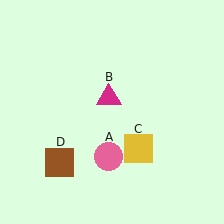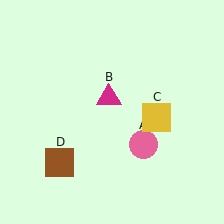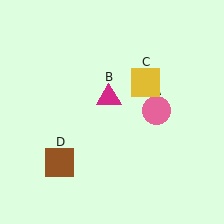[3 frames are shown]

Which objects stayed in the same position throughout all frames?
Magenta triangle (object B) and brown square (object D) remained stationary.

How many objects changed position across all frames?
2 objects changed position: pink circle (object A), yellow square (object C).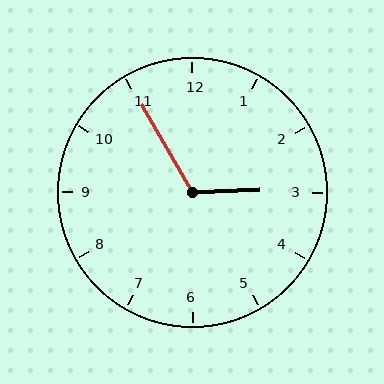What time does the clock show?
2:55.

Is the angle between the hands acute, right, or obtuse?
It is obtuse.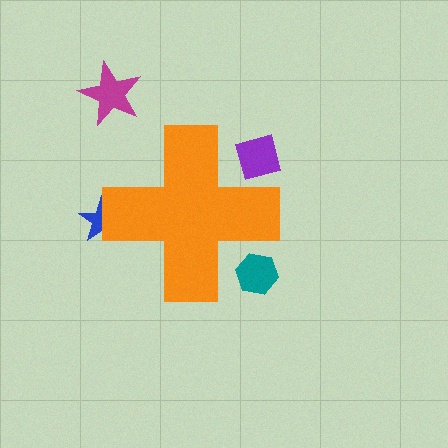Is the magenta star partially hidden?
No, the magenta star is fully visible.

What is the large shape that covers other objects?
An orange cross.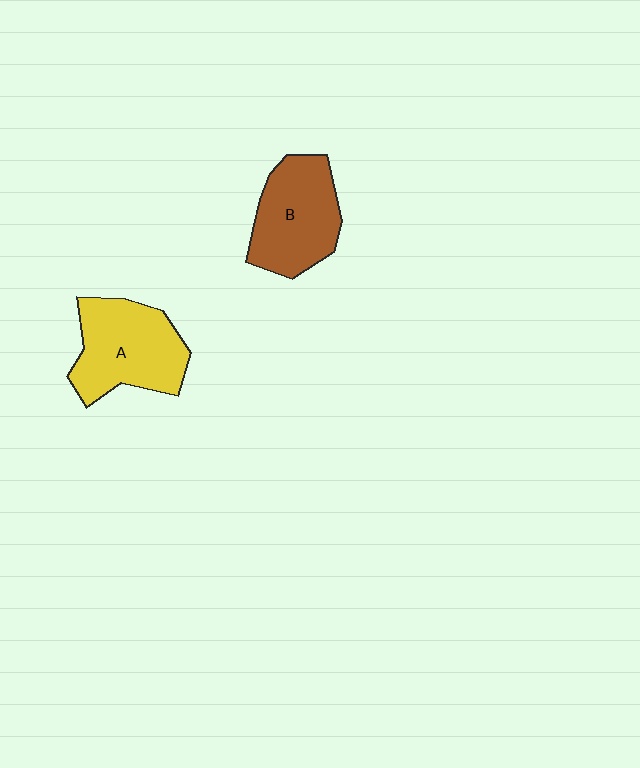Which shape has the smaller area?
Shape B (brown).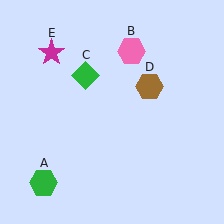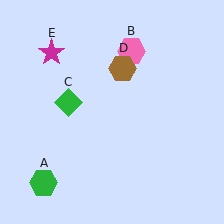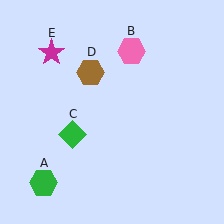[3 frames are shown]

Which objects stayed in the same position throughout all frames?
Green hexagon (object A) and pink hexagon (object B) and magenta star (object E) remained stationary.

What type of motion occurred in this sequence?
The green diamond (object C), brown hexagon (object D) rotated counterclockwise around the center of the scene.